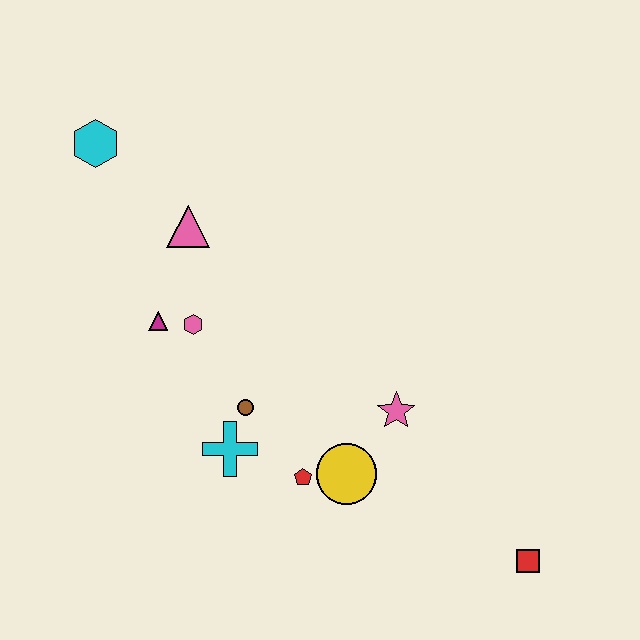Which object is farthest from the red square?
The cyan hexagon is farthest from the red square.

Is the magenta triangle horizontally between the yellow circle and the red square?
No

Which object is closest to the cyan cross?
The brown circle is closest to the cyan cross.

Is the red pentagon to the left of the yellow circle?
Yes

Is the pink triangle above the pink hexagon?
Yes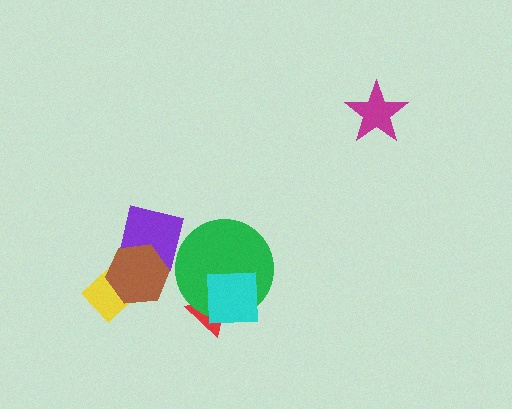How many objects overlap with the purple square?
1 object overlaps with the purple square.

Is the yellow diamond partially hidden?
Yes, it is partially covered by another shape.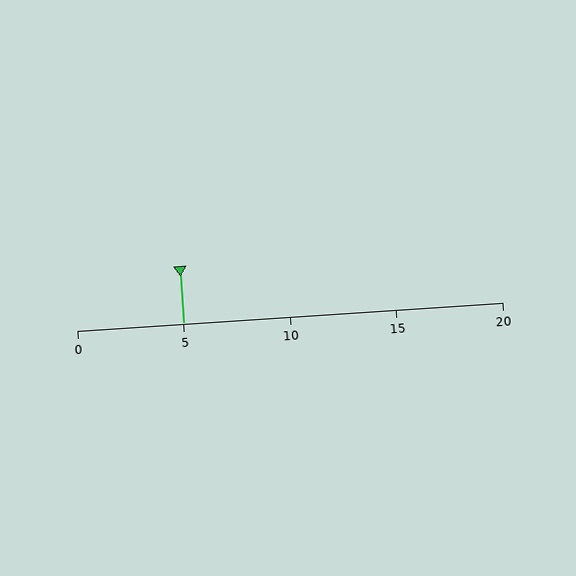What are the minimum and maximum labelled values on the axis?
The axis runs from 0 to 20.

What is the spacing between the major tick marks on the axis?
The major ticks are spaced 5 apart.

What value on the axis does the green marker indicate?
The marker indicates approximately 5.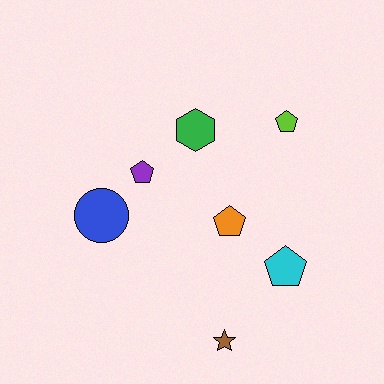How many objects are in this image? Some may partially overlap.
There are 7 objects.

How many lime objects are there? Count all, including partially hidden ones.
There is 1 lime object.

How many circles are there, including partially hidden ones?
There is 1 circle.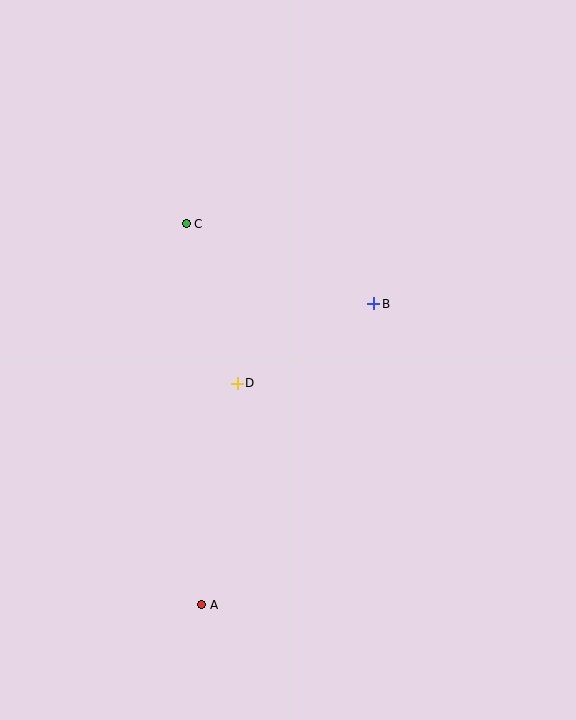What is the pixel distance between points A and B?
The distance between A and B is 347 pixels.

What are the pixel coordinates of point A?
Point A is at (202, 605).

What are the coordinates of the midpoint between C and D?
The midpoint between C and D is at (212, 303).